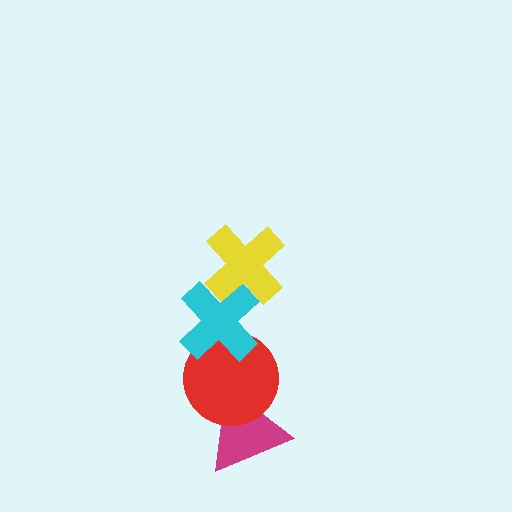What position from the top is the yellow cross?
The yellow cross is 1st from the top.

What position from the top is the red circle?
The red circle is 3rd from the top.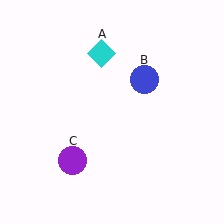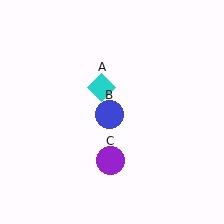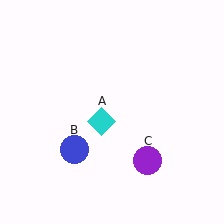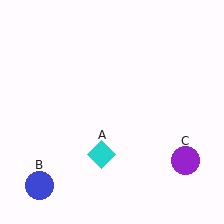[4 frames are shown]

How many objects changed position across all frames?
3 objects changed position: cyan diamond (object A), blue circle (object B), purple circle (object C).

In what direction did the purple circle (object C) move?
The purple circle (object C) moved right.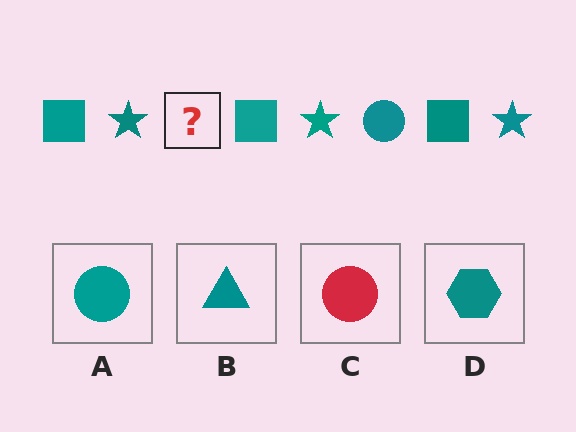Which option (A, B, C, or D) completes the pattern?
A.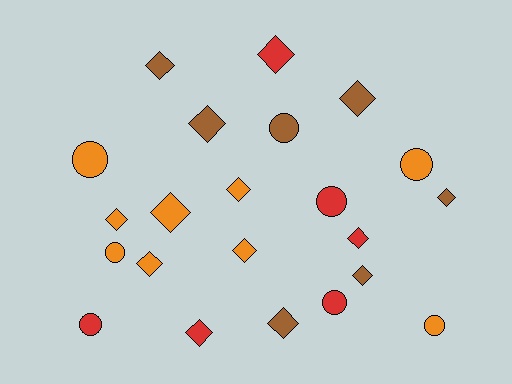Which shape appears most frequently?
Diamond, with 14 objects.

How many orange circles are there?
There are 4 orange circles.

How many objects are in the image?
There are 22 objects.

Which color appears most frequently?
Orange, with 9 objects.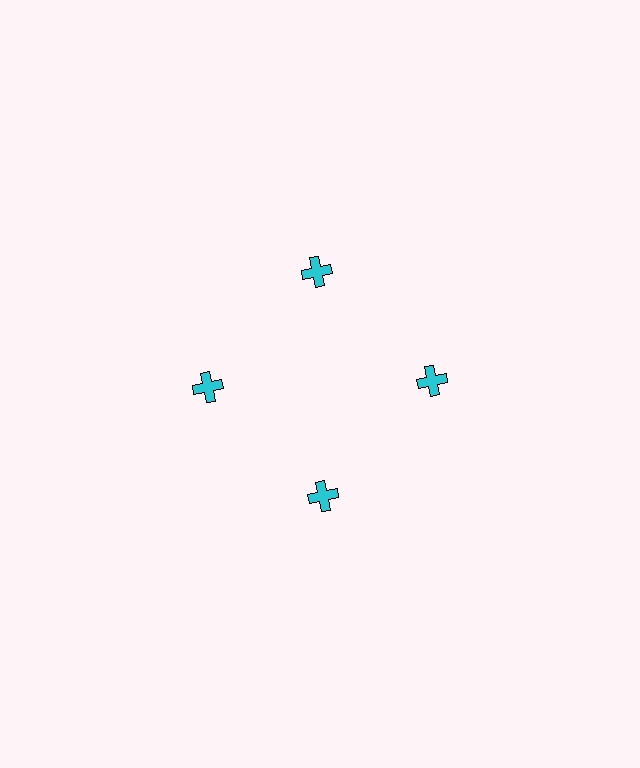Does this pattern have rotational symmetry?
Yes, this pattern has 4-fold rotational symmetry. It looks the same after rotating 90 degrees around the center.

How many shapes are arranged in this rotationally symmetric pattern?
There are 4 shapes, arranged in 4 groups of 1.